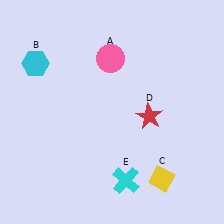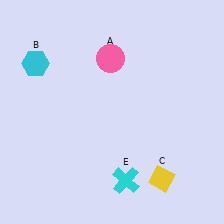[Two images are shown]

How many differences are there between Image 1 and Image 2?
There is 1 difference between the two images.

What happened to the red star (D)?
The red star (D) was removed in Image 2. It was in the bottom-right area of Image 1.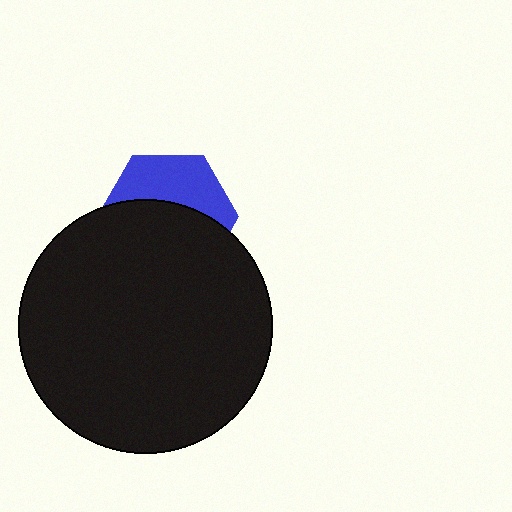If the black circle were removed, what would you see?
You would see the complete blue hexagon.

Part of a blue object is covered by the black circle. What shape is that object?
It is a hexagon.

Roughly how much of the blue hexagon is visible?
A small part of it is visible (roughly 40%).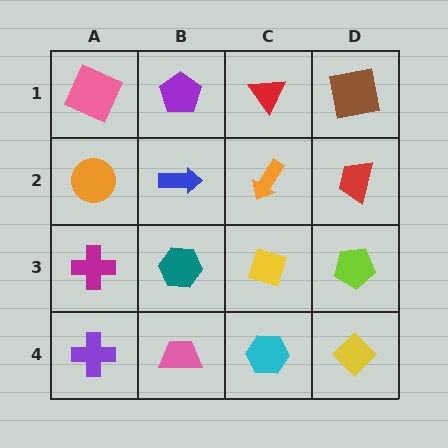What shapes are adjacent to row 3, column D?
A red trapezoid (row 2, column D), a yellow diamond (row 4, column D), a yellow diamond (row 3, column C).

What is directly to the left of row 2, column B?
An orange circle.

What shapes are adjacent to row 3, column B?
A blue arrow (row 2, column B), a pink trapezoid (row 4, column B), a magenta cross (row 3, column A), a yellow diamond (row 3, column C).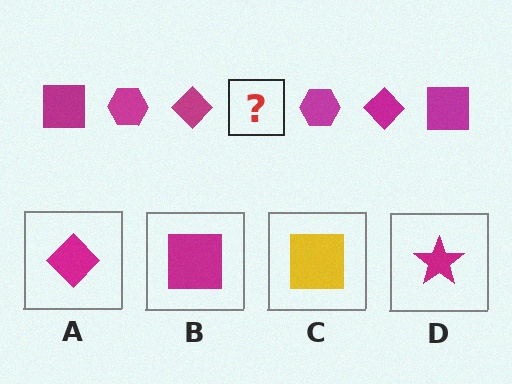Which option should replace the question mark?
Option B.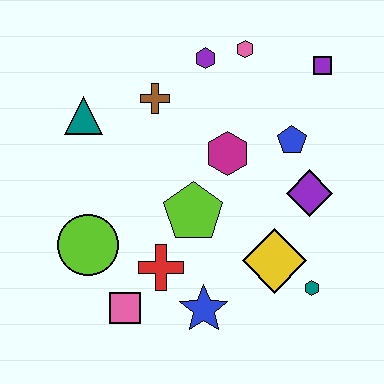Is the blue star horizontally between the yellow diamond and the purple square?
No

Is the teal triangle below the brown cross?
Yes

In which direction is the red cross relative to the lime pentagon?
The red cross is below the lime pentagon.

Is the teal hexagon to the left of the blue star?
No